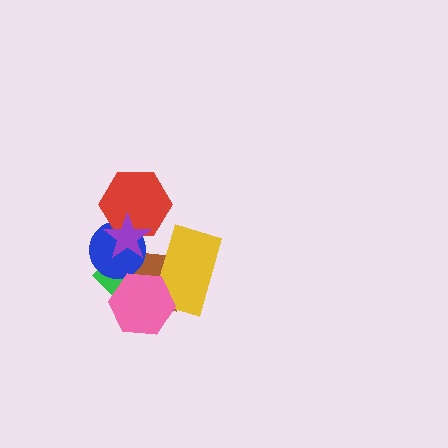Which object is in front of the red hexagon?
The purple star is in front of the red hexagon.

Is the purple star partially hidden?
No, no other shape covers it.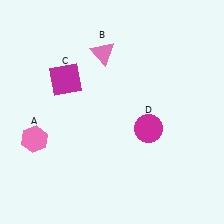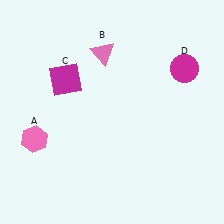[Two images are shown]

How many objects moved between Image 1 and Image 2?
1 object moved between the two images.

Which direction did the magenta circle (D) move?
The magenta circle (D) moved up.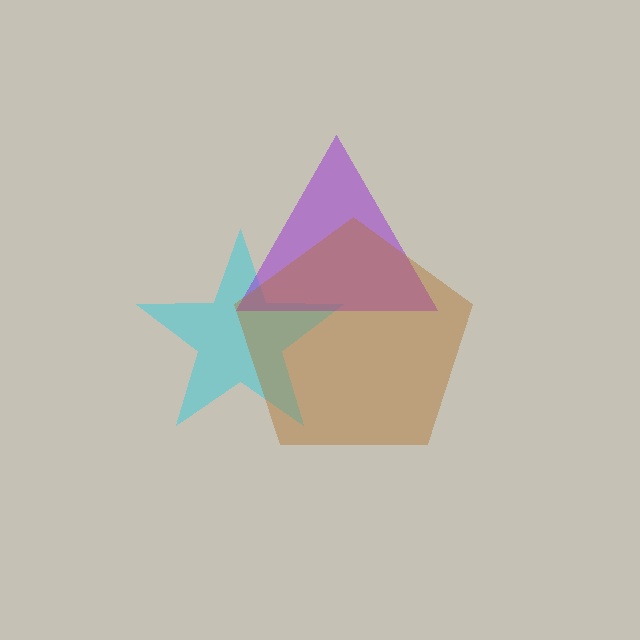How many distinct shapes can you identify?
There are 3 distinct shapes: a cyan star, a purple triangle, a brown pentagon.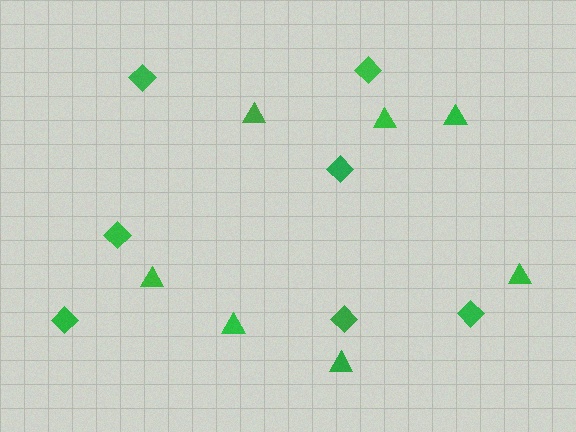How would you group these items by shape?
There are 2 groups: one group of diamonds (7) and one group of triangles (7).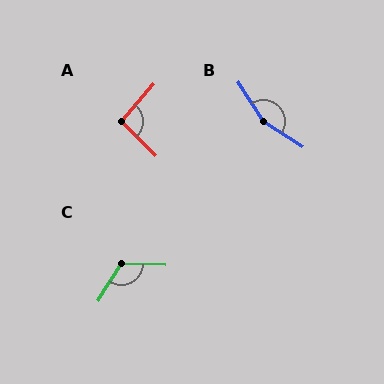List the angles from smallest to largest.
A (94°), C (121°), B (156°).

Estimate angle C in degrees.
Approximately 121 degrees.